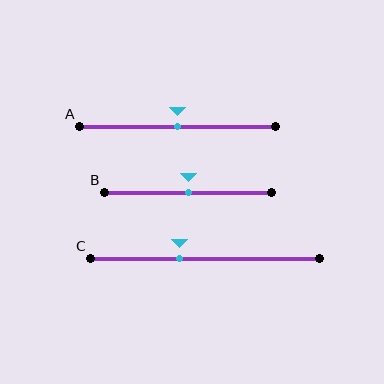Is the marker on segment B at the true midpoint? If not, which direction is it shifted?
Yes, the marker on segment B is at the true midpoint.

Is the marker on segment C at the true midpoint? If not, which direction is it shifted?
No, the marker on segment C is shifted to the left by about 11% of the segment length.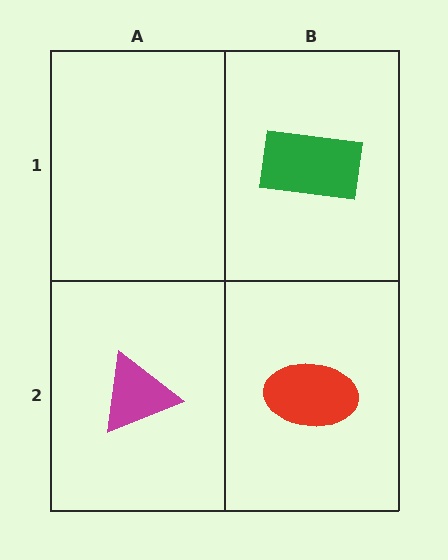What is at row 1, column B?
A green rectangle.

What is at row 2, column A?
A magenta triangle.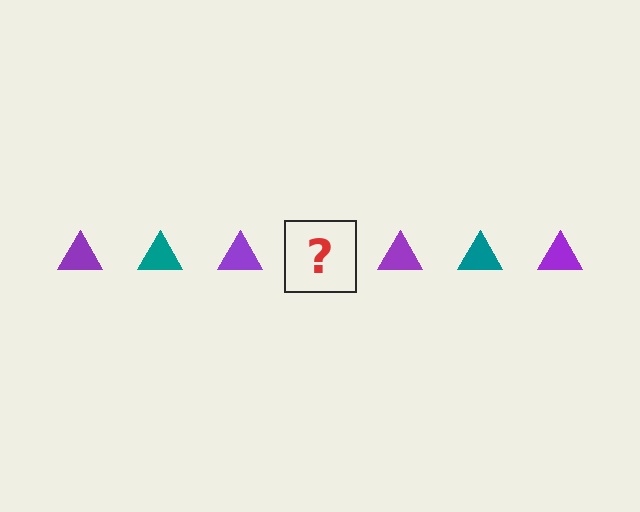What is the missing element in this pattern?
The missing element is a teal triangle.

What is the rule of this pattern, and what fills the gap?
The rule is that the pattern cycles through purple, teal triangles. The gap should be filled with a teal triangle.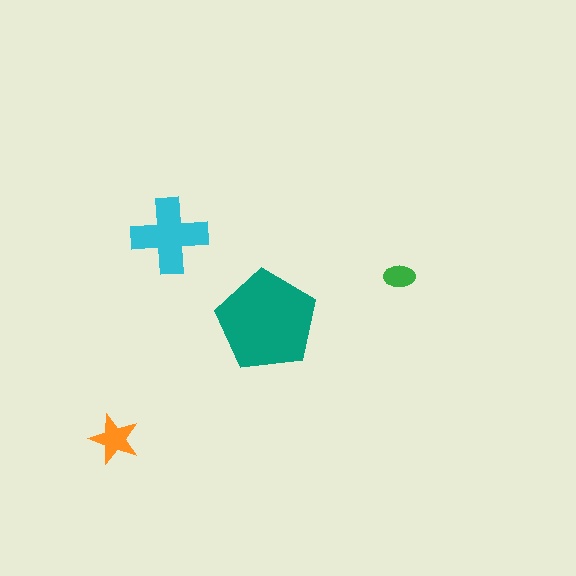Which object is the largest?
The teal pentagon.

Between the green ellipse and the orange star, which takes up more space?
The orange star.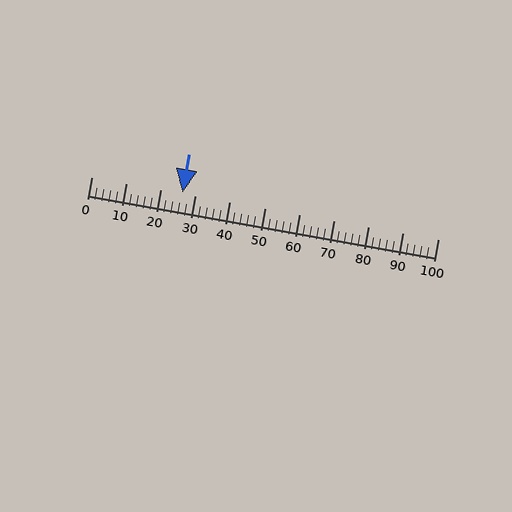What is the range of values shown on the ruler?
The ruler shows values from 0 to 100.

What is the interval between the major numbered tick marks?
The major tick marks are spaced 10 units apart.